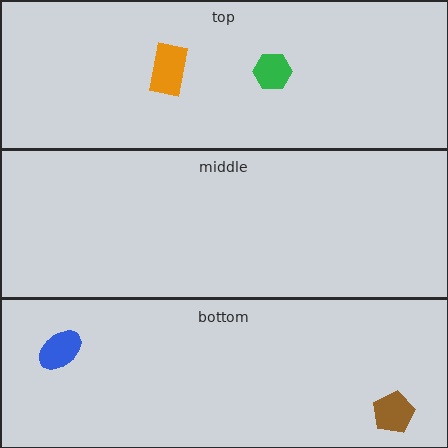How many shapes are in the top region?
2.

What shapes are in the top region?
The green hexagon, the orange rectangle.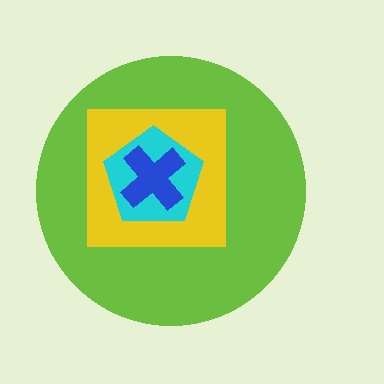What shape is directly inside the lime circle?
The yellow square.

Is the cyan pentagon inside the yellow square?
Yes.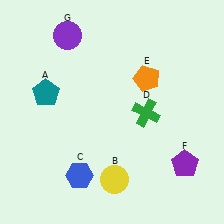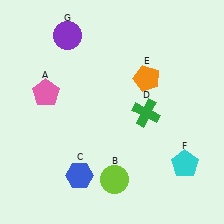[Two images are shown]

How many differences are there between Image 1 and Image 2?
There are 3 differences between the two images.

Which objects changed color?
A changed from teal to pink. B changed from yellow to lime. F changed from purple to cyan.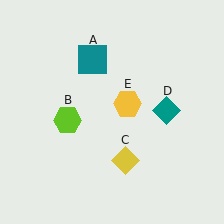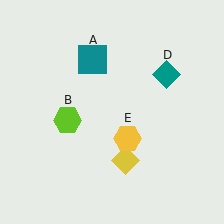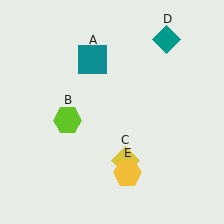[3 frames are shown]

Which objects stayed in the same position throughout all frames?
Teal square (object A) and lime hexagon (object B) and yellow diamond (object C) remained stationary.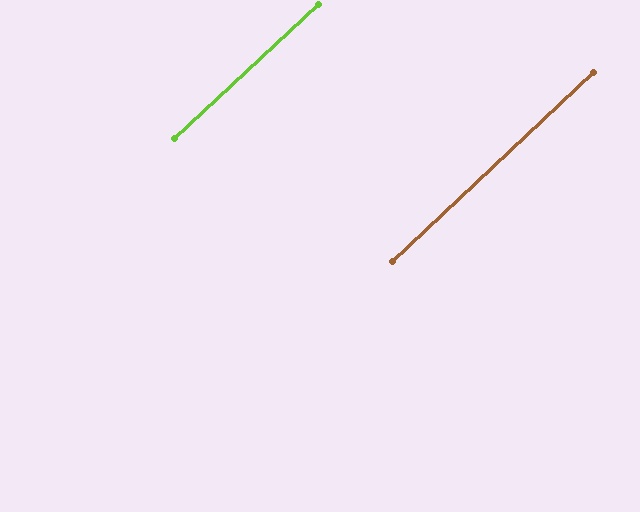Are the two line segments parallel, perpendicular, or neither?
Parallel — their directions differ by only 0.2°.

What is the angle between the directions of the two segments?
Approximately 0 degrees.